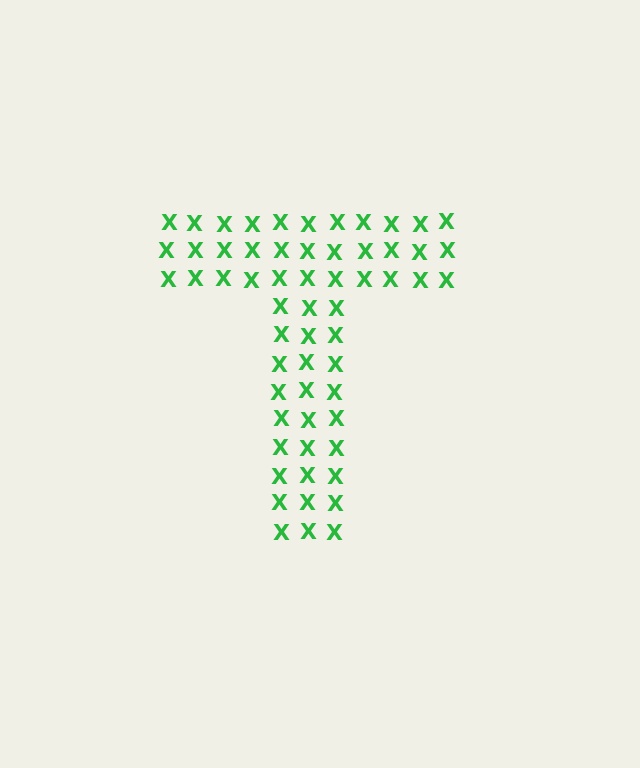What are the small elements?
The small elements are letter X's.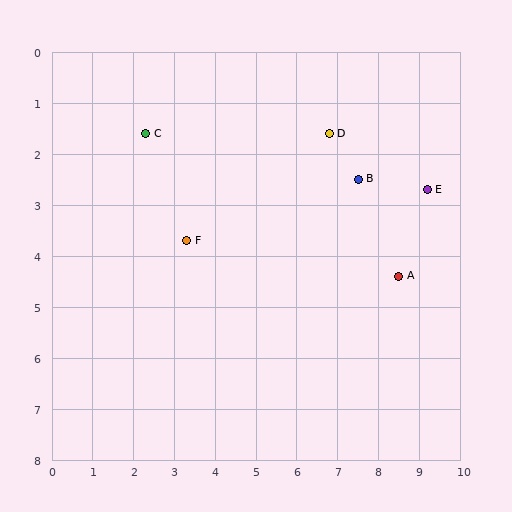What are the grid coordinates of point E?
Point E is at approximately (9.2, 2.7).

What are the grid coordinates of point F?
Point F is at approximately (3.3, 3.7).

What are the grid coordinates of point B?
Point B is at approximately (7.5, 2.5).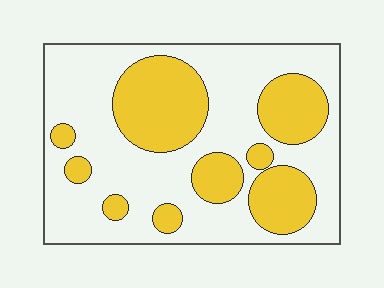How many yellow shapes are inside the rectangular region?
9.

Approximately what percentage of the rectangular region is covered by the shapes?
Approximately 35%.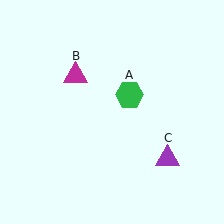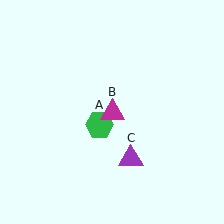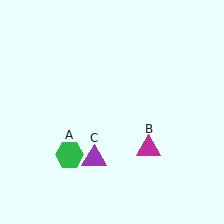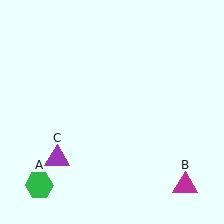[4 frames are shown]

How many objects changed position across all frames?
3 objects changed position: green hexagon (object A), magenta triangle (object B), purple triangle (object C).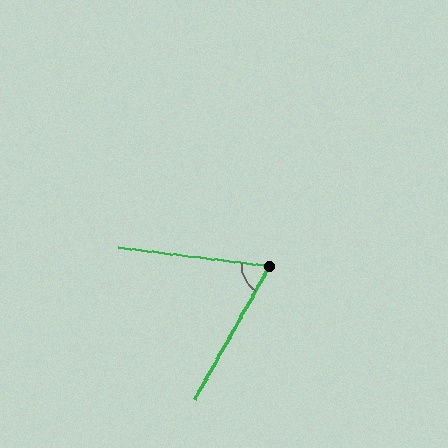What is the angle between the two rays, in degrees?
Approximately 68 degrees.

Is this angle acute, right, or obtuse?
It is acute.